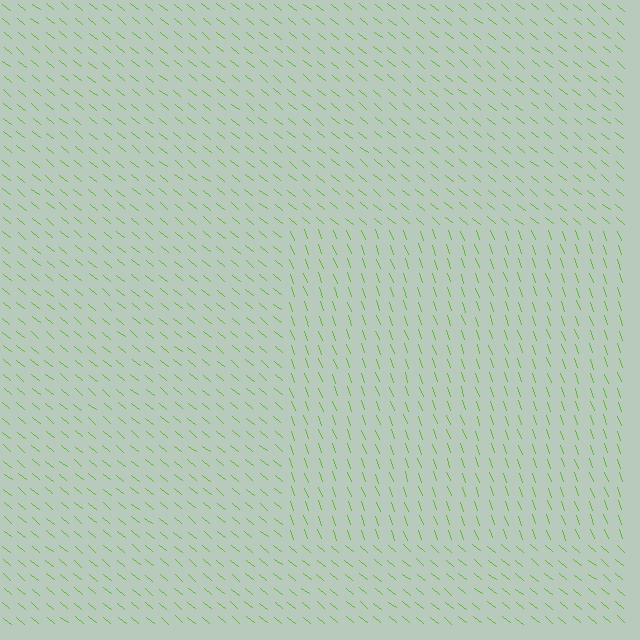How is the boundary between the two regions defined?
The boundary is defined purely by a change in line orientation (approximately 31 degrees difference). All lines are the same color and thickness.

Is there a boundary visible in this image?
Yes, there is a texture boundary formed by a change in line orientation.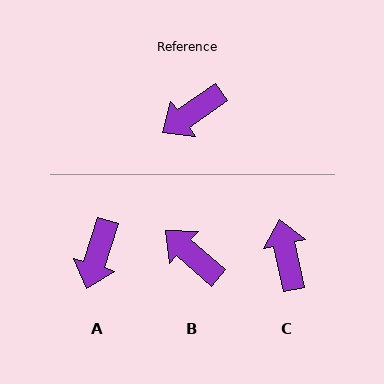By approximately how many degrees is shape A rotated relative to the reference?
Approximately 38 degrees counter-clockwise.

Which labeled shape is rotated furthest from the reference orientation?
C, about 113 degrees away.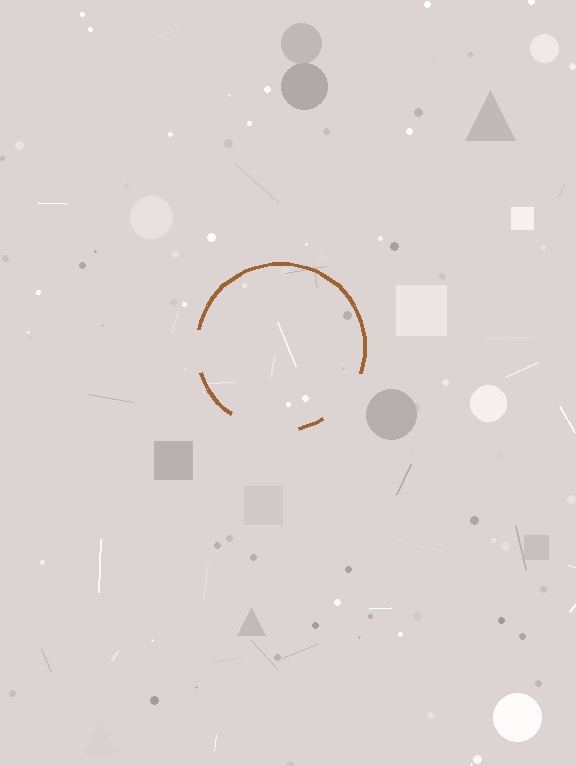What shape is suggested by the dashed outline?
The dashed outline suggests a circle.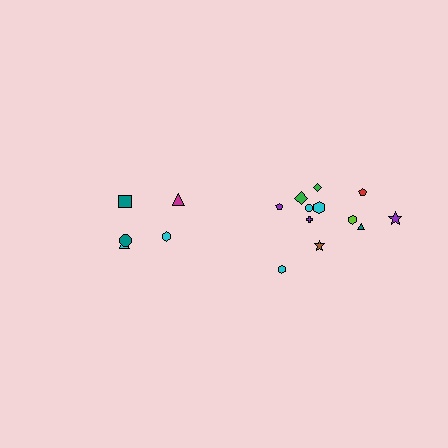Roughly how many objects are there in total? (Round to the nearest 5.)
Roughly 15 objects in total.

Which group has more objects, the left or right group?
The right group.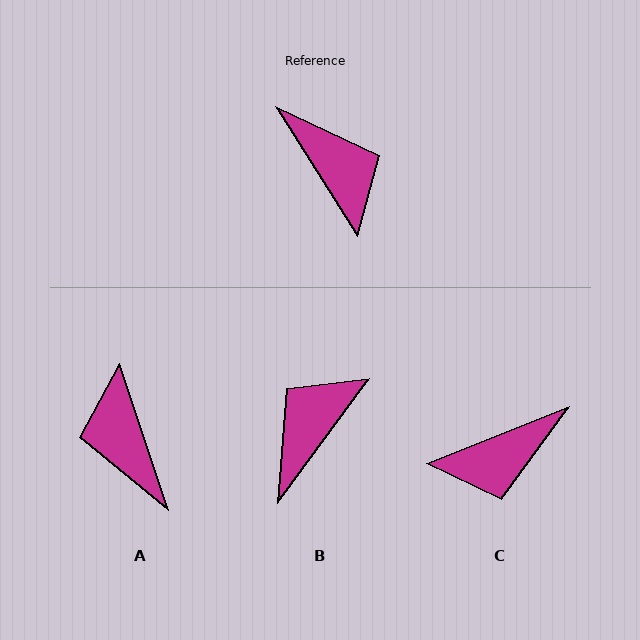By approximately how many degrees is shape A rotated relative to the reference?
Approximately 166 degrees counter-clockwise.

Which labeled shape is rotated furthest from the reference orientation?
A, about 166 degrees away.